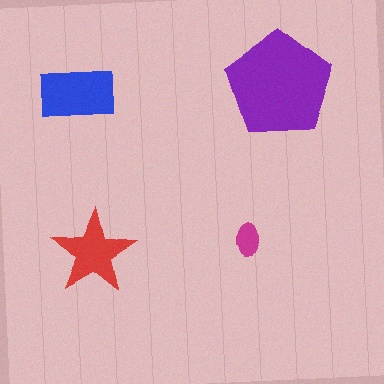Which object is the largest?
The purple pentagon.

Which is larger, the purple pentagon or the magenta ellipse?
The purple pentagon.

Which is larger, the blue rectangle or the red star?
The blue rectangle.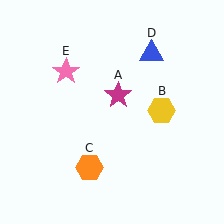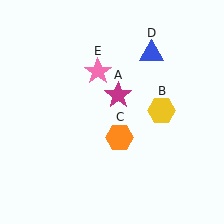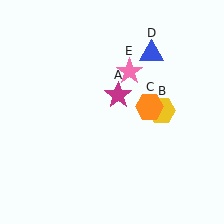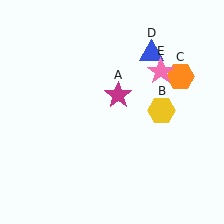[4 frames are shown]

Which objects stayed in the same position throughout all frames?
Magenta star (object A) and yellow hexagon (object B) and blue triangle (object D) remained stationary.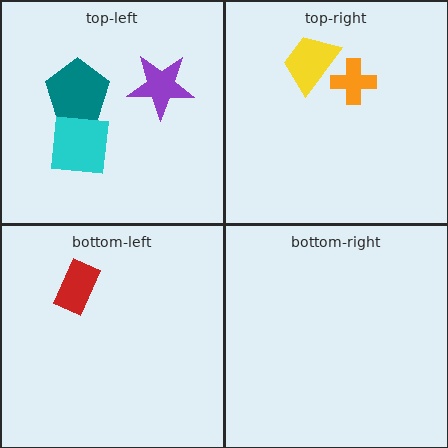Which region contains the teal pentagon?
The top-left region.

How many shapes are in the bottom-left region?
1.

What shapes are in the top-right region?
The orange cross, the yellow trapezoid.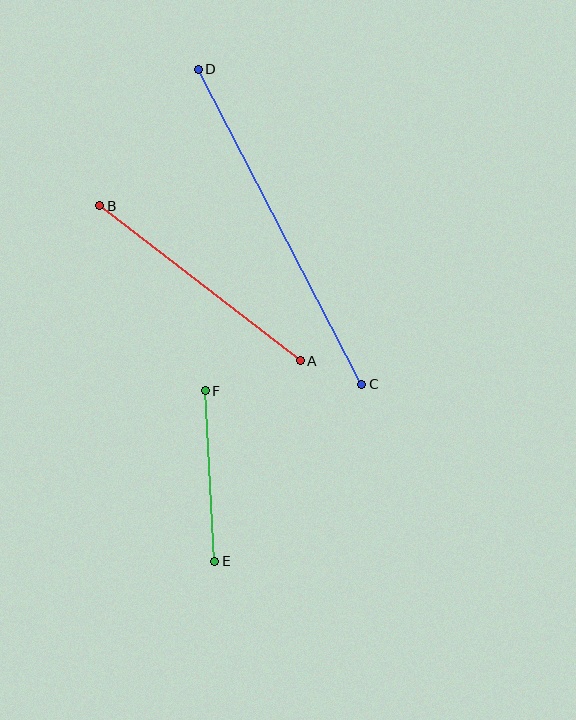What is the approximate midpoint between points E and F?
The midpoint is at approximately (210, 476) pixels.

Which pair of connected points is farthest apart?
Points C and D are farthest apart.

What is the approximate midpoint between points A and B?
The midpoint is at approximately (200, 283) pixels.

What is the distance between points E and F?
The distance is approximately 171 pixels.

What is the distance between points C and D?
The distance is approximately 355 pixels.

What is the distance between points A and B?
The distance is approximately 253 pixels.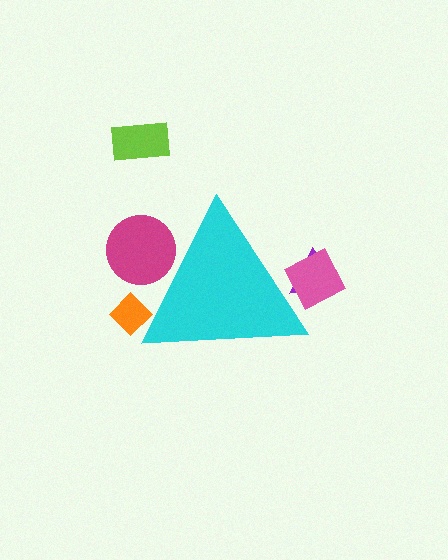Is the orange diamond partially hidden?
Yes, the orange diamond is partially hidden behind the cyan triangle.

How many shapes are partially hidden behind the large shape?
4 shapes are partially hidden.